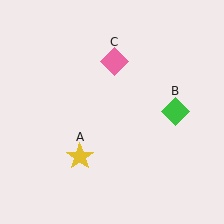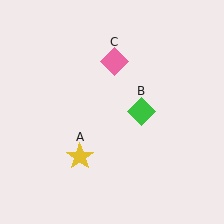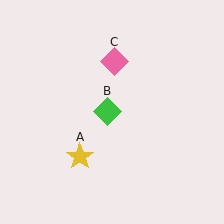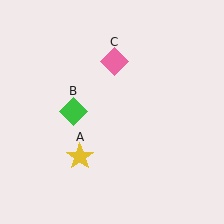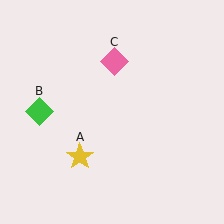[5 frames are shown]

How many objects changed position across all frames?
1 object changed position: green diamond (object B).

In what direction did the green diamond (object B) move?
The green diamond (object B) moved left.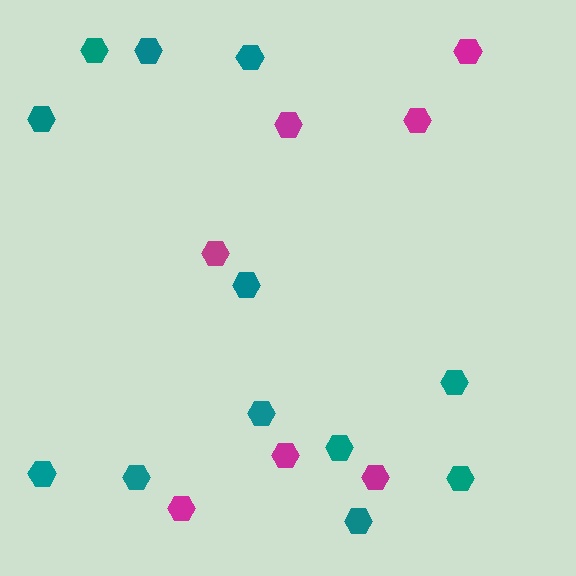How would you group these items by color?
There are 2 groups: one group of teal hexagons (12) and one group of magenta hexagons (7).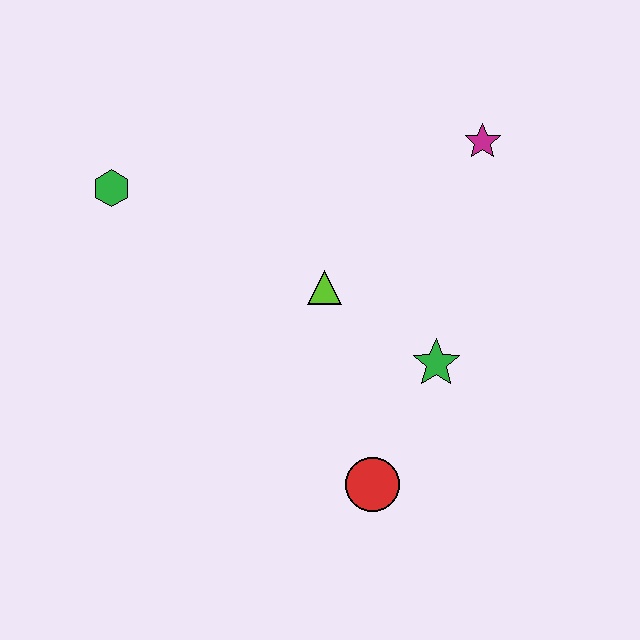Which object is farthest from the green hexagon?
The red circle is farthest from the green hexagon.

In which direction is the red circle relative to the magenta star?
The red circle is below the magenta star.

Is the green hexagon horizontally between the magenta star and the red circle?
No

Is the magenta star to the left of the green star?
No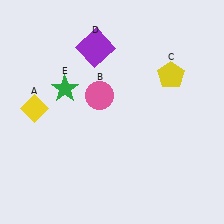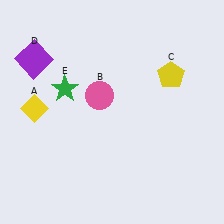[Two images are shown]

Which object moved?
The purple square (D) moved left.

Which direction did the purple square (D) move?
The purple square (D) moved left.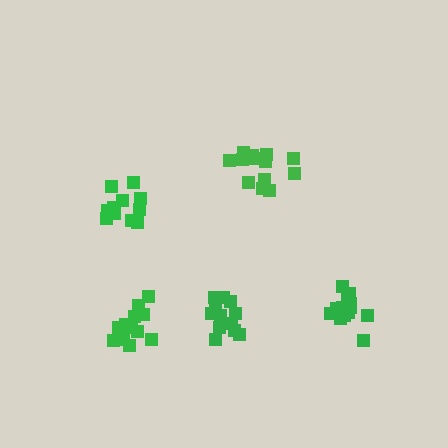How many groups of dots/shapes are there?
There are 5 groups.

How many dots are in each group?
Group 1: 14 dots, Group 2: 14 dots, Group 3: 12 dots, Group 4: 14 dots, Group 5: 11 dots (65 total).